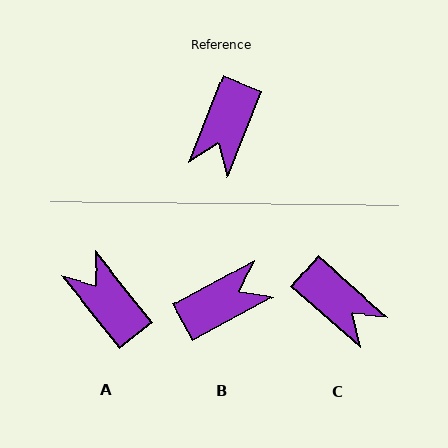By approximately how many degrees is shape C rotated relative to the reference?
Approximately 70 degrees counter-clockwise.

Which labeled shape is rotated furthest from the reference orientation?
B, about 140 degrees away.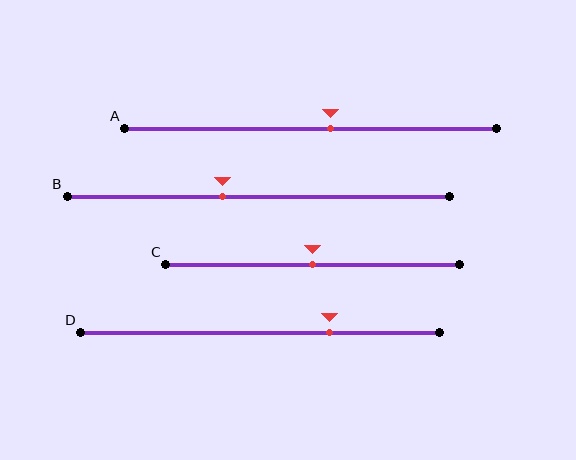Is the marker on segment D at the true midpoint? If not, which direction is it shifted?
No, the marker on segment D is shifted to the right by about 19% of the segment length.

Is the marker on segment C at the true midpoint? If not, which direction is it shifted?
Yes, the marker on segment C is at the true midpoint.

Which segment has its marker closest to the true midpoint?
Segment C has its marker closest to the true midpoint.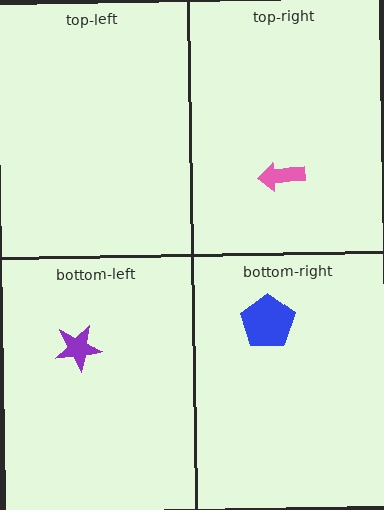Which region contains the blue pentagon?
The bottom-right region.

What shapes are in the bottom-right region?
The blue pentagon.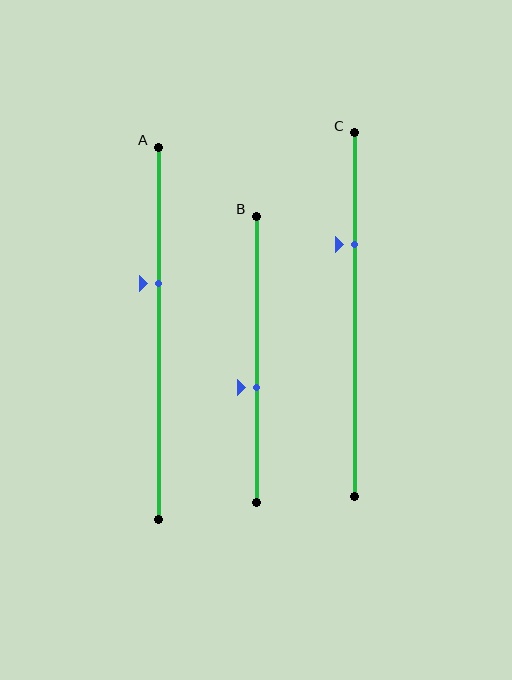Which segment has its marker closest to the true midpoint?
Segment B has its marker closest to the true midpoint.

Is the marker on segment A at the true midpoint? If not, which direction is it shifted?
No, the marker on segment A is shifted upward by about 13% of the segment length.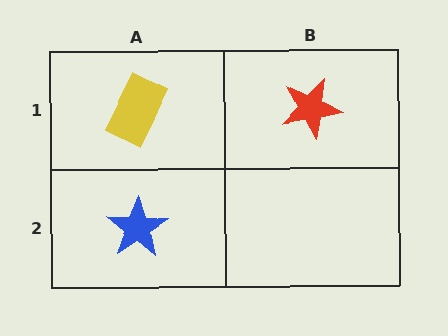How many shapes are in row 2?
1 shape.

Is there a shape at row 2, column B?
No, that cell is empty.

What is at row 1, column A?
A yellow rectangle.